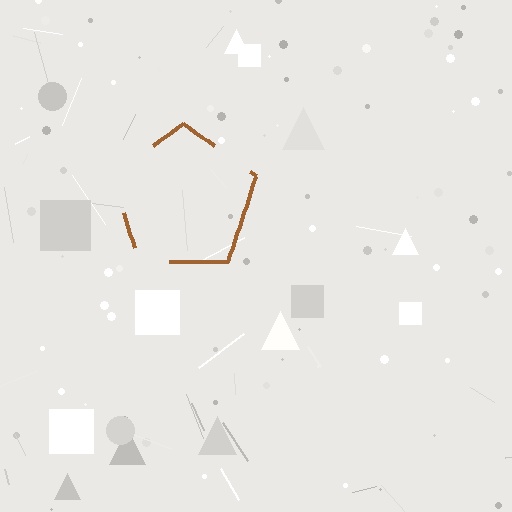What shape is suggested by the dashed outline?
The dashed outline suggests a pentagon.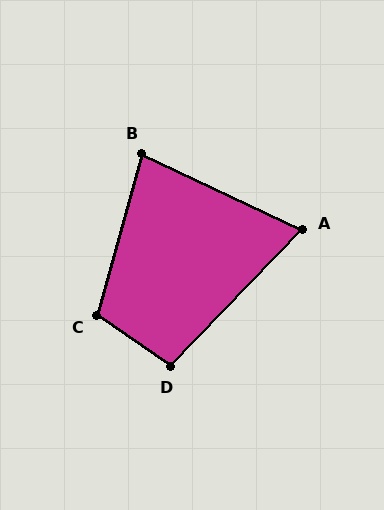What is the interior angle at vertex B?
Approximately 80 degrees (acute).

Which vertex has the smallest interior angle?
A, at approximately 71 degrees.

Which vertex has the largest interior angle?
C, at approximately 109 degrees.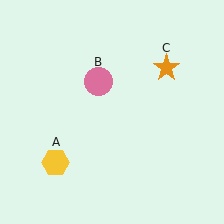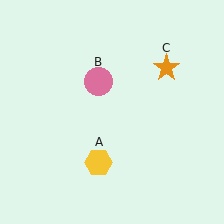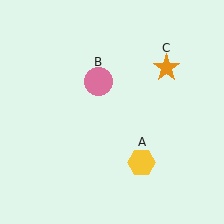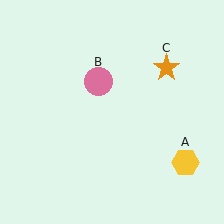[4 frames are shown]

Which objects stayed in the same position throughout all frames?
Pink circle (object B) and orange star (object C) remained stationary.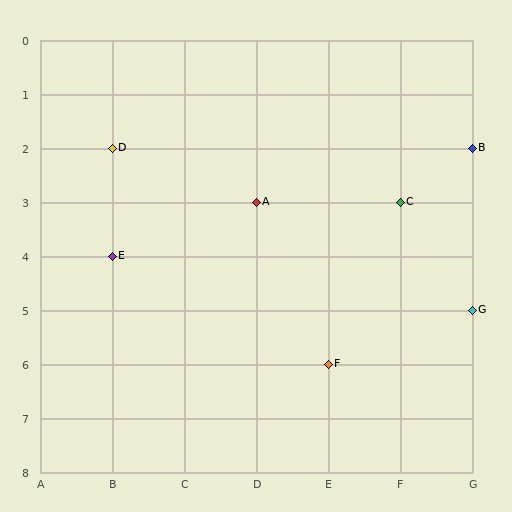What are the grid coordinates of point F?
Point F is at grid coordinates (E, 6).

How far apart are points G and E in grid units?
Points G and E are 5 columns and 1 row apart (about 5.1 grid units diagonally).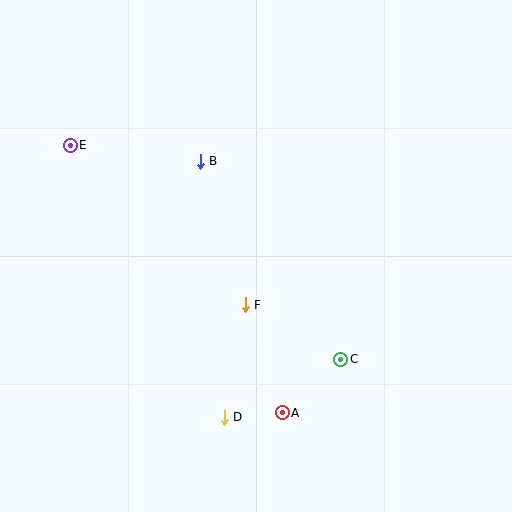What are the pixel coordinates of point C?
Point C is at (341, 359).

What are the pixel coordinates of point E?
Point E is at (70, 145).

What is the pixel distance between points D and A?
The distance between D and A is 58 pixels.